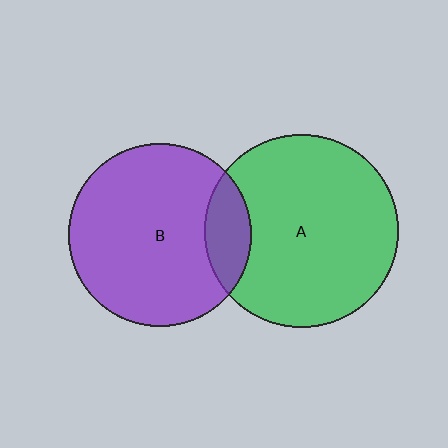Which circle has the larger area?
Circle A (green).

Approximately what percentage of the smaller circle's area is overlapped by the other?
Approximately 15%.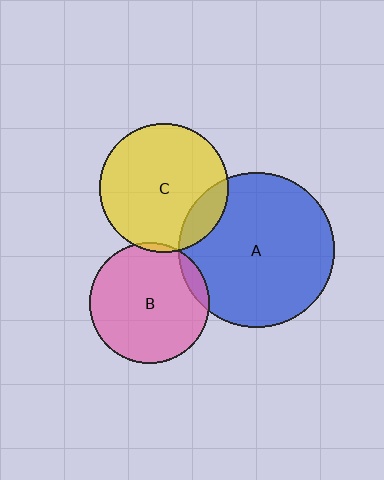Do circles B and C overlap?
Yes.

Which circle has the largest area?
Circle A (blue).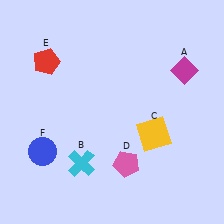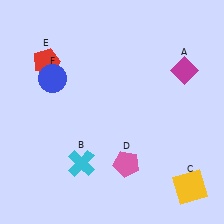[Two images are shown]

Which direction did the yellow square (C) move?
The yellow square (C) moved down.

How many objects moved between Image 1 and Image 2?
2 objects moved between the two images.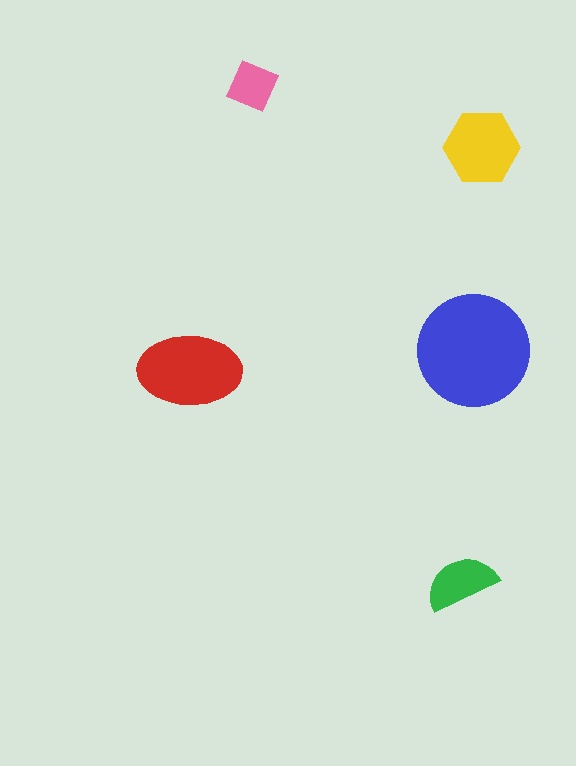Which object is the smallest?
The pink diamond.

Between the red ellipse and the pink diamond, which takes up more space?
The red ellipse.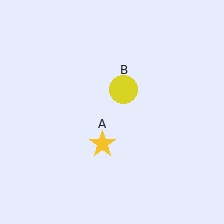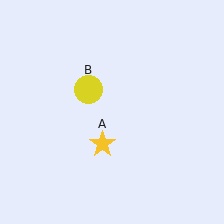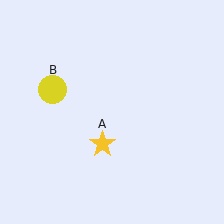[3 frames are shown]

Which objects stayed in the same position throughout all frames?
Yellow star (object A) remained stationary.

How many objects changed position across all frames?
1 object changed position: yellow circle (object B).